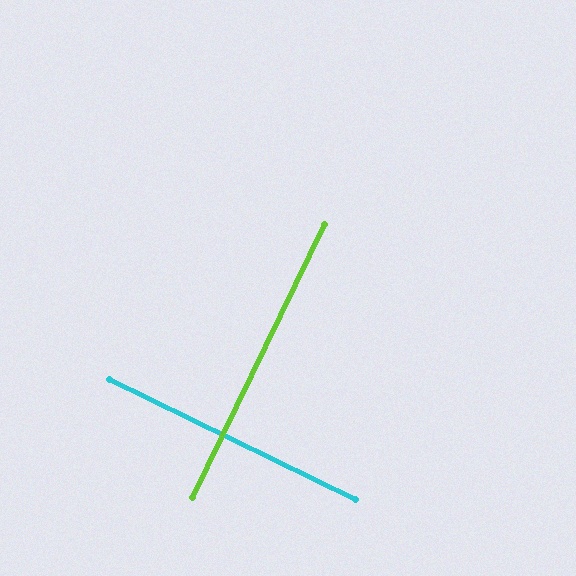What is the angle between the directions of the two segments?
Approximately 90 degrees.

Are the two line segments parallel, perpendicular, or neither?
Perpendicular — they meet at approximately 90°.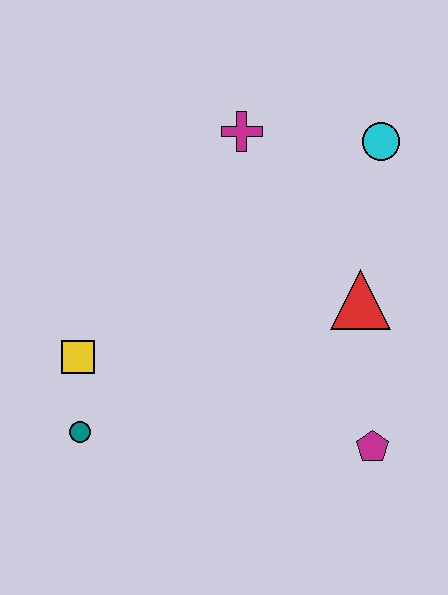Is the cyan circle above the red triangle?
Yes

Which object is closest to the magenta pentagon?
The red triangle is closest to the magenta pentagon.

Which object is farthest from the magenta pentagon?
The magenta cross is farthest from the magenta pentagon.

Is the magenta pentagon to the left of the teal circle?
No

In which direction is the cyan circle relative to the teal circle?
The cyan circle is to the right of the teal circle.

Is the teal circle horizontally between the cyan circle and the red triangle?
No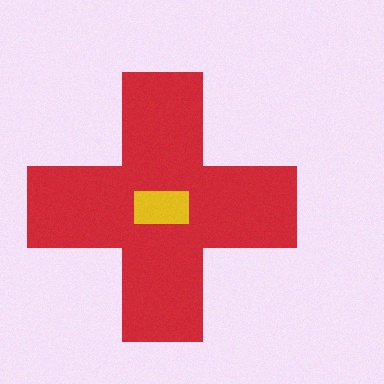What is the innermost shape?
The yellow rectangle.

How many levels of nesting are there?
2.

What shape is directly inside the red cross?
The yellow rectangle.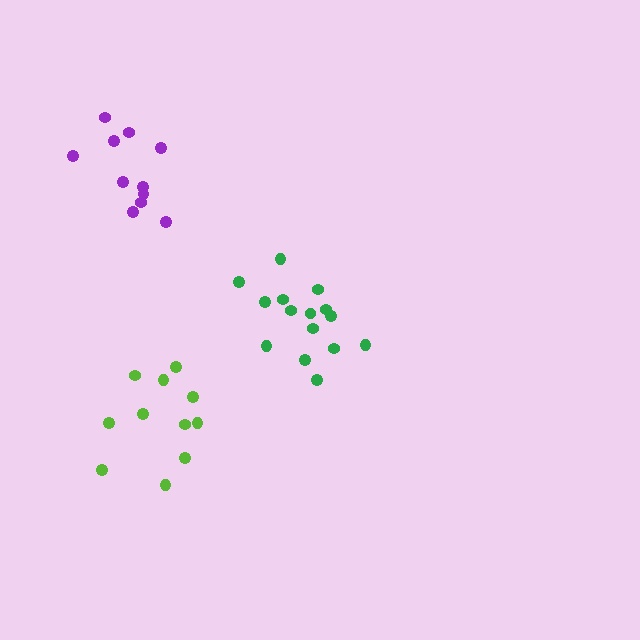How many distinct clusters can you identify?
There are 3 distinct clusters.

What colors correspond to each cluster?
The clusters are colored: green, lime, purple.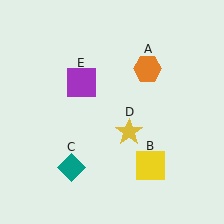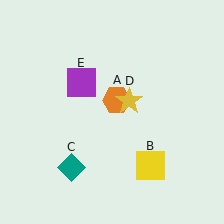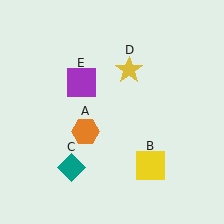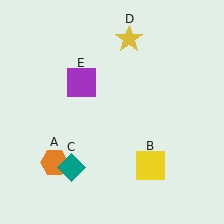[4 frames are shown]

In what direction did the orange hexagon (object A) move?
The orange hexagon (object A) moved down and to the left.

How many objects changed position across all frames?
2 objects changed position: orange hexagon (object A), yellow star (object D).